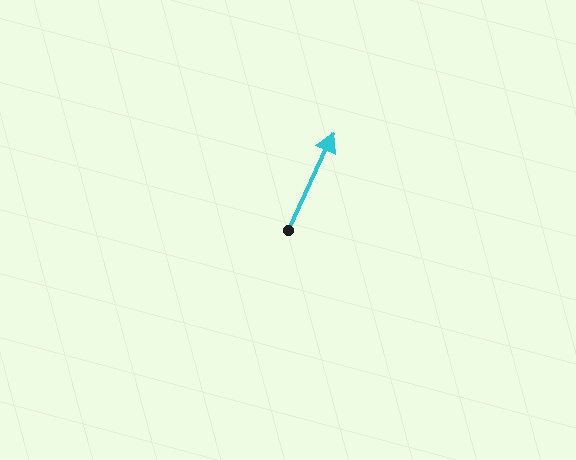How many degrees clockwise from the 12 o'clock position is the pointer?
Approximately 25 degrees.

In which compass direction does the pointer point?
Northeast.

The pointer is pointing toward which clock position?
Roughly 1 o'clock.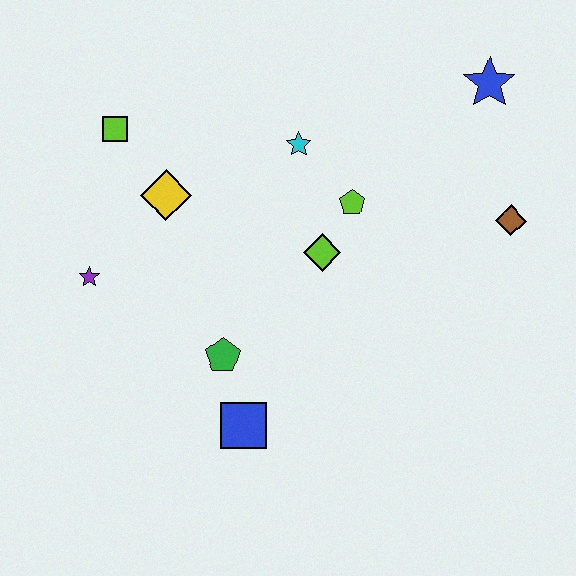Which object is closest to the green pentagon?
The blue square is closest to the green pentagon.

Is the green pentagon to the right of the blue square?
No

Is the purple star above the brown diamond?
No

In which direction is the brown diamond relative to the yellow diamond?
The brown diamond is to the right of the yellow diamond.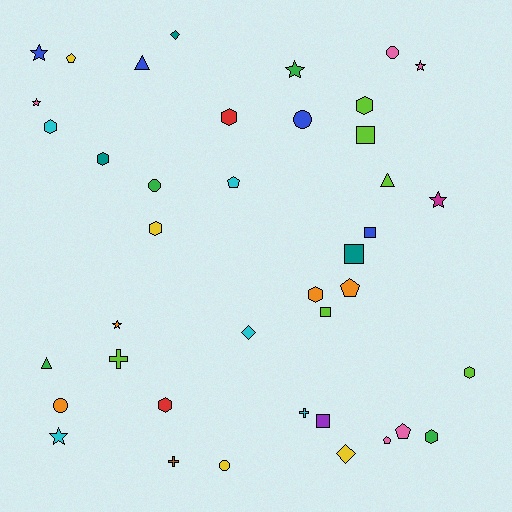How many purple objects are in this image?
There is 1 purple object.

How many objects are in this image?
There are 40 objects.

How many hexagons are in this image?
There are 9 hexagons.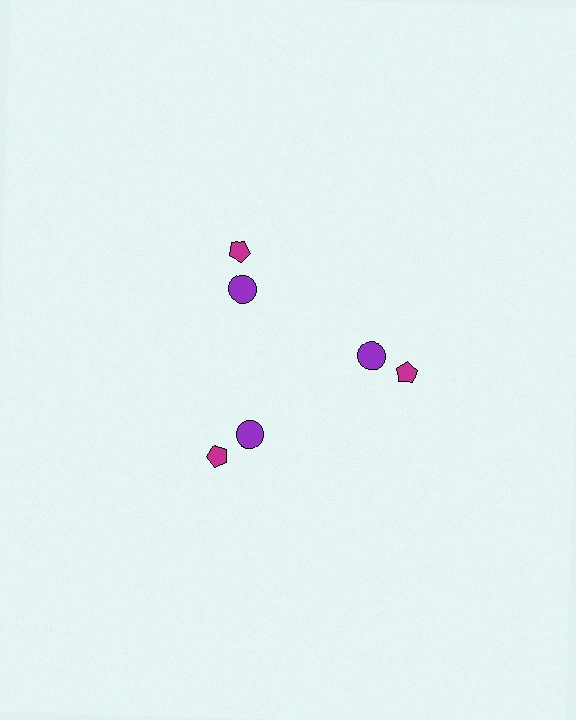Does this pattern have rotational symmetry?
Yes, this pattern has 3-fold rotational symmetry. It looks the same after rotating 120 degrees around the center.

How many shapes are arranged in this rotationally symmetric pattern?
There are 6 shapes, arranged in 3 groups of 2.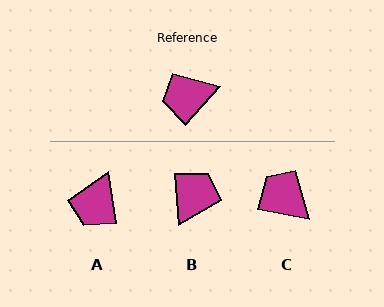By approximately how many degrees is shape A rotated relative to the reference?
Approximately 51 degrees counter-clockwise.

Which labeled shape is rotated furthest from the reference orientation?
B, about 134 degrees away.